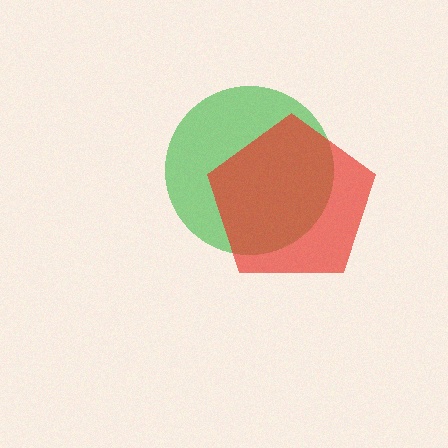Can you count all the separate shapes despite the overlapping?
Yes, there are 2 separate shapes.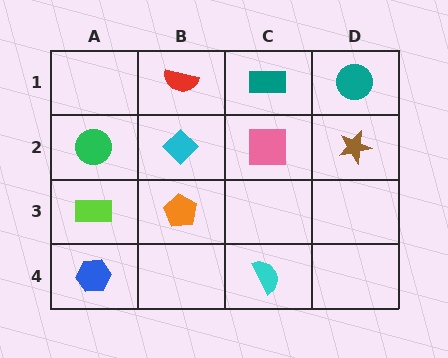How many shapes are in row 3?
2 shapes.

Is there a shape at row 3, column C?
No, that cell is empty.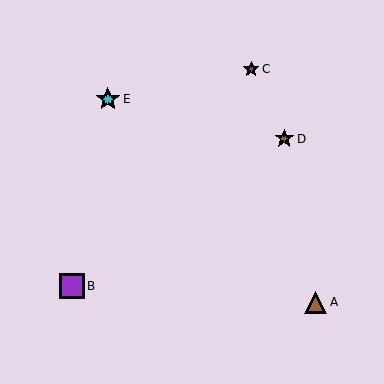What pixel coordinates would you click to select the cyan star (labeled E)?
Click at (108, 99) to select the cyan star E.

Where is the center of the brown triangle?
The center of the brown triangle is at (316, 302).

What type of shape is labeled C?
Shape C is a purple star.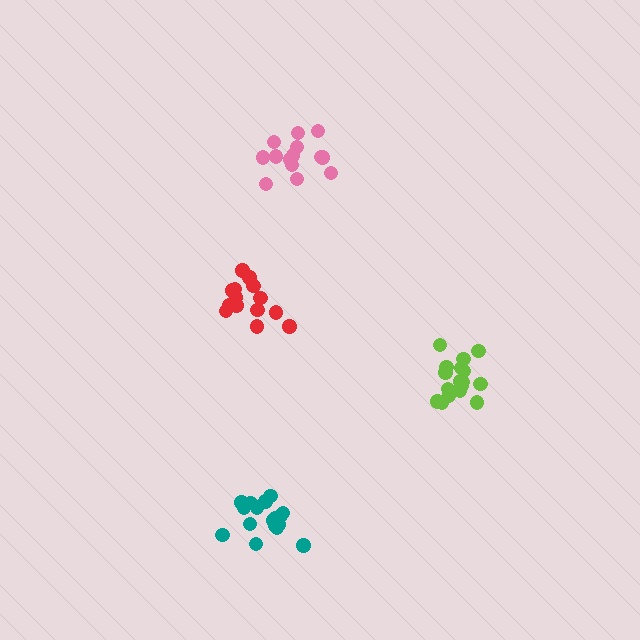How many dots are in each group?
Group 1: 17 dots, Group 2: 14 dots, Group 3: 14 dots, Group 4: 17 dots (62 total).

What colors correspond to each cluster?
The clusters are colored: teal, red, pink, lime.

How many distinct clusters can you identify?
There are 4 distinct clusters.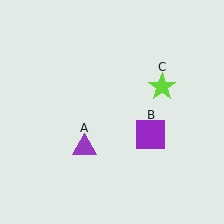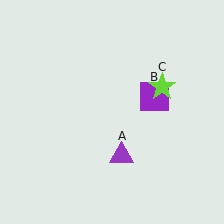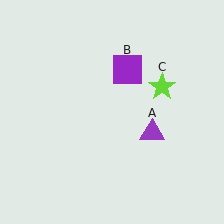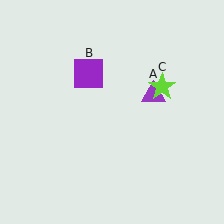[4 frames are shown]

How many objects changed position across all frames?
2 objects changed position: purple triangle (object A), purple square (object B).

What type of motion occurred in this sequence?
The purple triangle (object A), purple square (object B) rotated counterclockwise around the center of the scene.